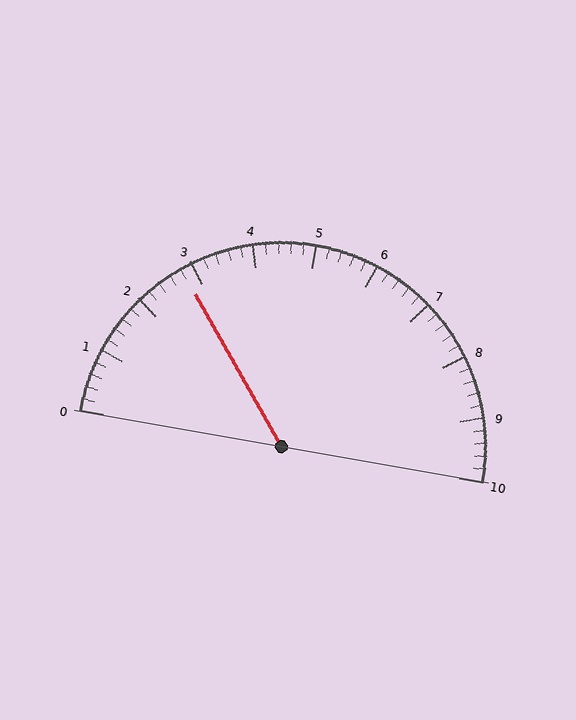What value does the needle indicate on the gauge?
The needle indicates approximately 2.8.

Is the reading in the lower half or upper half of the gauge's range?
The reading is in the lower half of the range (0 to 10).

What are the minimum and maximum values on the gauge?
The gauge ranges from 0 to 10.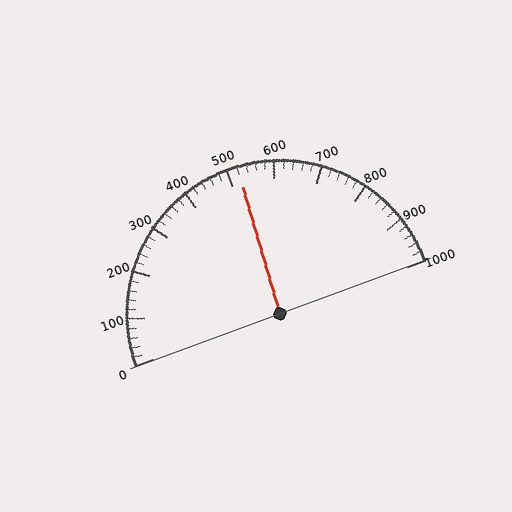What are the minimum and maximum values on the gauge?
The gauge ranges from 0 to 1000.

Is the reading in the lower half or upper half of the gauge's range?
The reading is in the upper half of the range (0 to 1000).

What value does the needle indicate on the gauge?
The needle indicates approximately 520.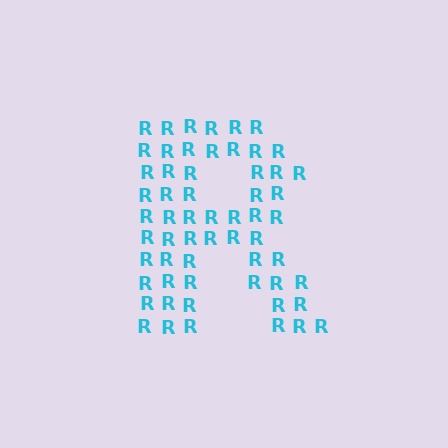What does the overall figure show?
The overall figure shows the letter R.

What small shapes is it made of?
It is made of small letter R's.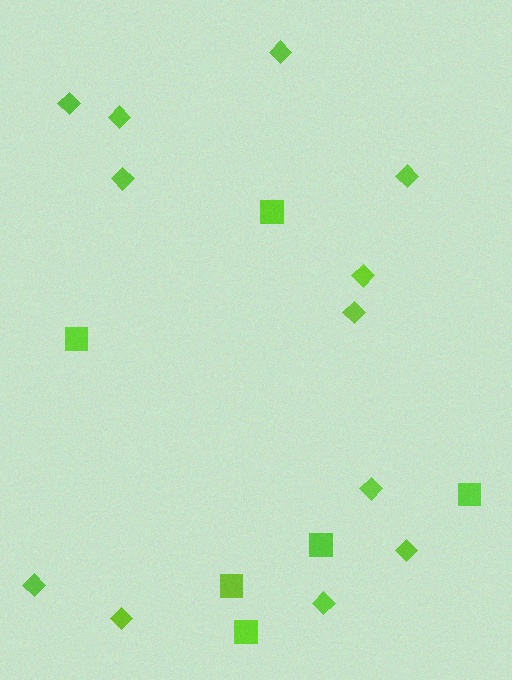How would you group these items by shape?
There are 2 groups: one group of squares (6) and one group of diamonds (12).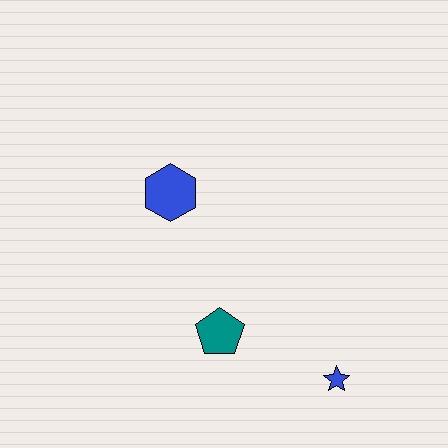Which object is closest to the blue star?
The teal pentagon is closest to the blue star.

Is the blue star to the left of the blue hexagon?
No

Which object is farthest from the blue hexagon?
The blue star is farthest from the blue hexagon.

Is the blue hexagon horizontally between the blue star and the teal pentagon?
No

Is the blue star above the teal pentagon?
No